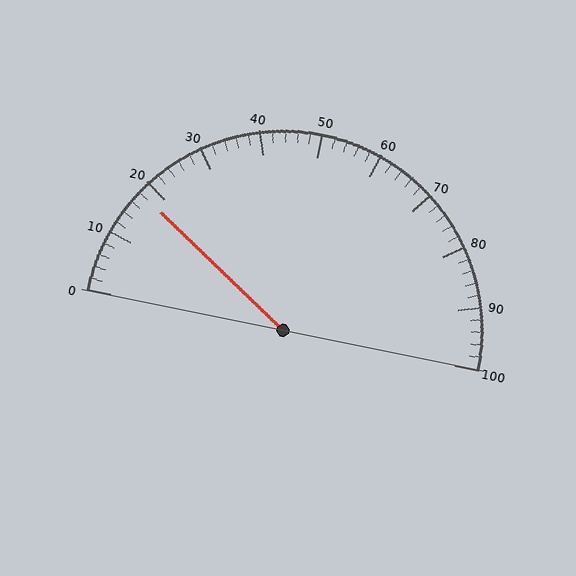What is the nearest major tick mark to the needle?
The nearest major tick mark is 20.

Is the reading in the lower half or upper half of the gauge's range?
The reading is in the lower half of the range (0 to 100).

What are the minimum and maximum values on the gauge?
The gauge ranges from 0 to 100.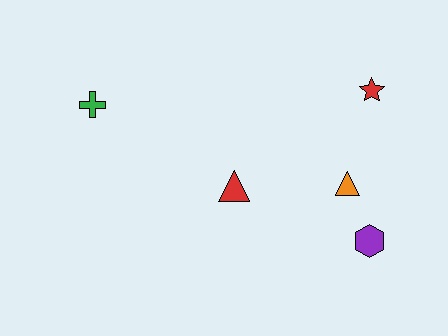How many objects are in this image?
There are 5 objects.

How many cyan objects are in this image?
There are no cyan objects.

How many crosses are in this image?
There is 1 cross.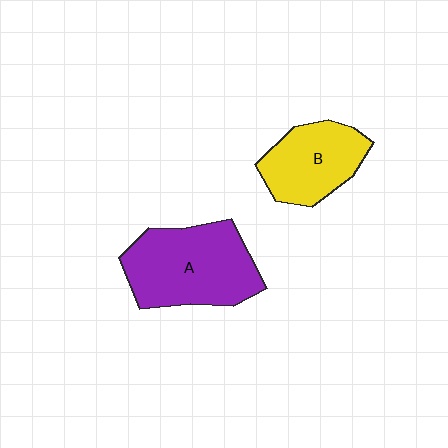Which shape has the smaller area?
Shape B (yellow).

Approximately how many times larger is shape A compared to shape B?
Approximately 1.5 times.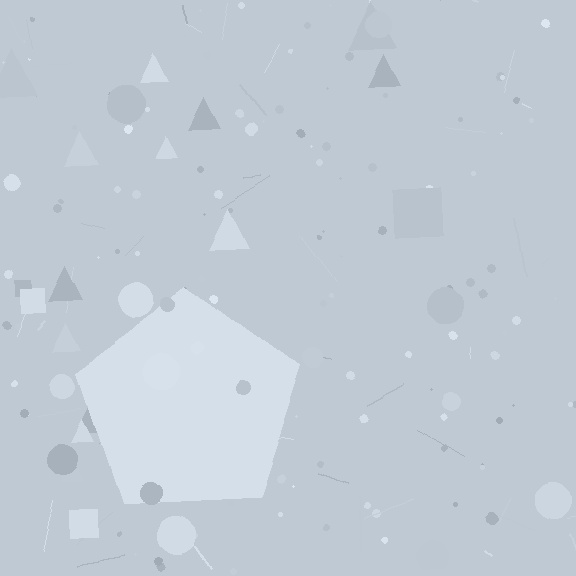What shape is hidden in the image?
A pentagon is hidden in the image.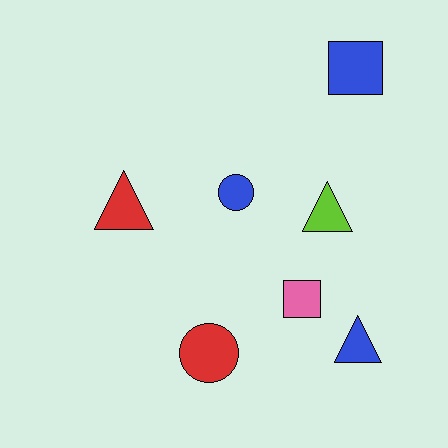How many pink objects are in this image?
There is 1 pink object.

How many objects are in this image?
There are 7 objects.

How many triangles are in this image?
There are 3 triangles.